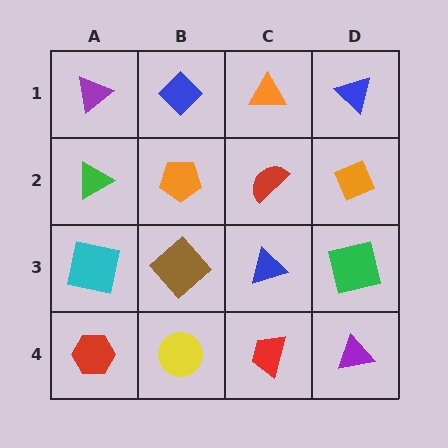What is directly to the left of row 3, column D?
A blue triangle.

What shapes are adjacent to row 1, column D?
An orange diamond (row 2, column D), an orange triangle (row 1, column C).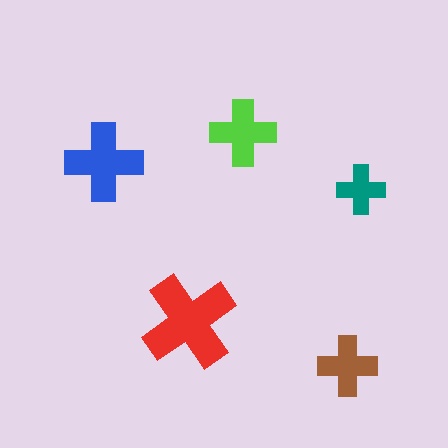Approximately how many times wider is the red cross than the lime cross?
About 1.5 times wider.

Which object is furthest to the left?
The blue cross is leftmost.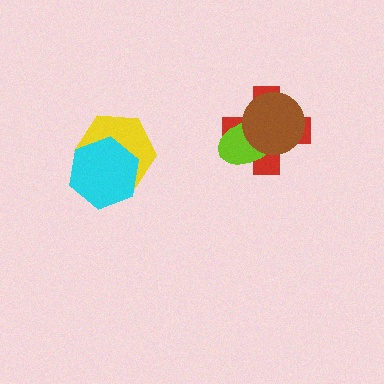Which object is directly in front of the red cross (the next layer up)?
The lime ellipse is directly in front of the red cross.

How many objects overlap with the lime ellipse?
2 objects overlap with the lime ellipse.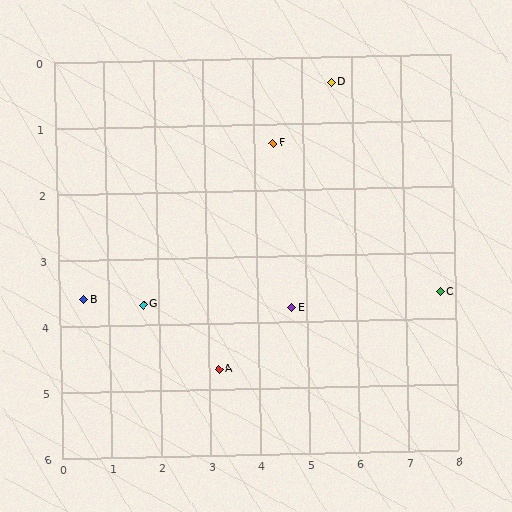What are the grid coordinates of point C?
Point C is at approximately (7.7, 3.6).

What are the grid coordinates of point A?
Point A is at approximately (3.2, 4.7).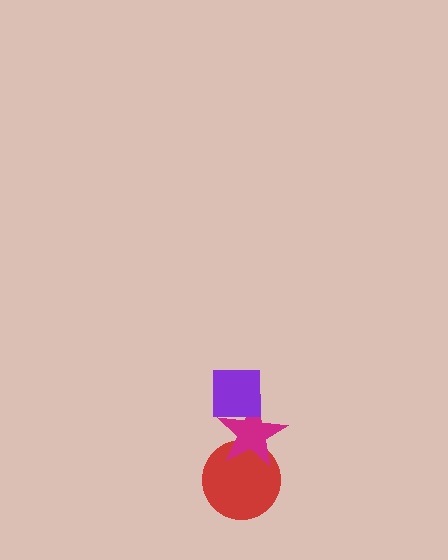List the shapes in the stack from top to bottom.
From top to bottom: the purple square, the magenta star, the red circle.